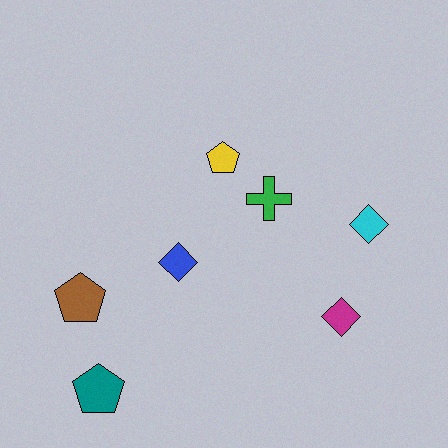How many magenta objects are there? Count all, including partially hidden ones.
There is 1 magenta object.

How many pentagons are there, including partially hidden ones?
There are 3 pentagons.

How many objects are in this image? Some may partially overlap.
There are 7 objects.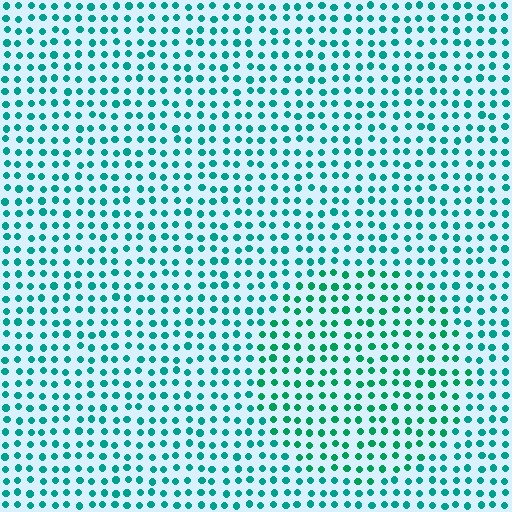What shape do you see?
I see a circle.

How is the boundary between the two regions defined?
The boundary is defined purely by a slight shift in hue (about 20 degrees). Spacing, size, and orientation are identical on both sides.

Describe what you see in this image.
The image is filled with small teal elements in a uniform arrangement. A circle-shaped region is visible where the elements are tinted to a slightly different hue, forming a subtle color boundary.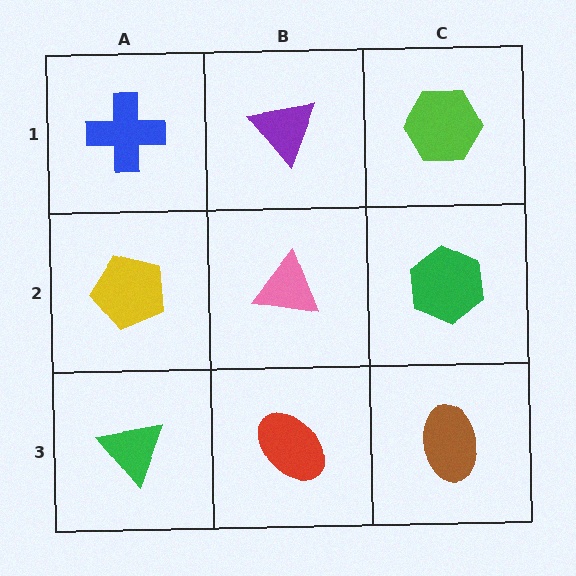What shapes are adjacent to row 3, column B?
A pink triangle (row 2, column B), a green triangle (row 3, column A), a brown ellipse (row 3, column C).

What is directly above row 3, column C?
A green hexagon.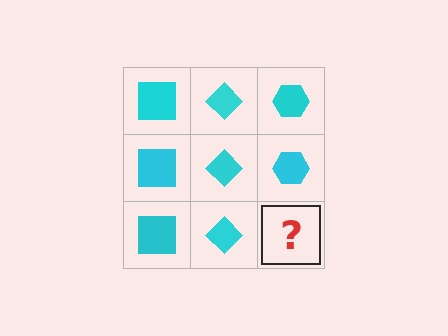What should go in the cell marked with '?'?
The missing cell should contain a cyan hexagon.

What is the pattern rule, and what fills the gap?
The rule is that each column has a consistent shape. The gap should be filled with a cyan hexagon.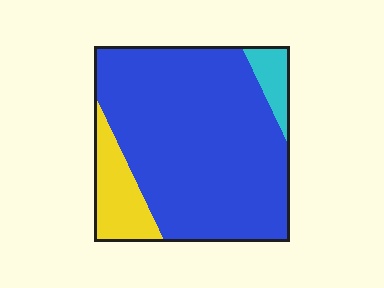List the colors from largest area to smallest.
From largest to smallest: blue, yellow, cyan.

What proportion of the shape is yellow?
Yellow takes up less than a sixth of the shape.